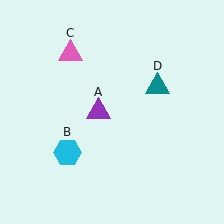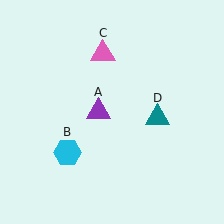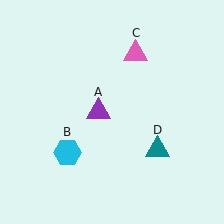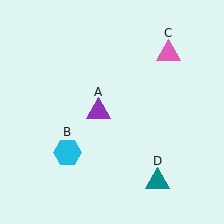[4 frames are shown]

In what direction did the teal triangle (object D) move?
The teal triangle (object D) moved down.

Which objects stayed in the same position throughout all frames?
Purple triangle (object A) and cyan hexagon (object B) remained stationary.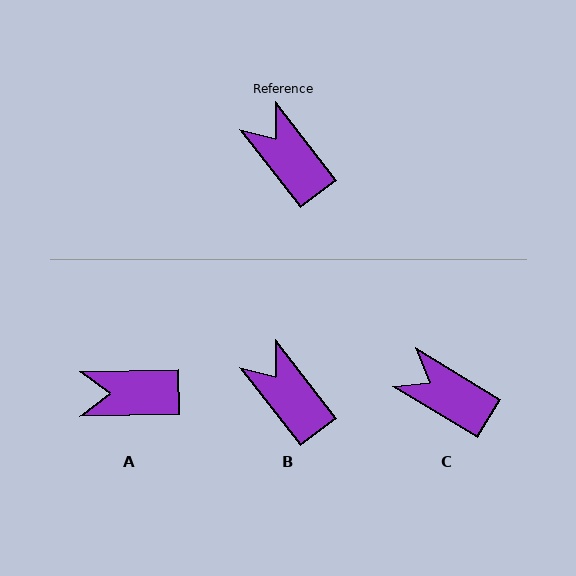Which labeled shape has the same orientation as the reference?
B.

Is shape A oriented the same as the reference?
No, it is off by about 53 degrees.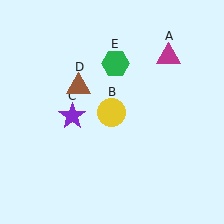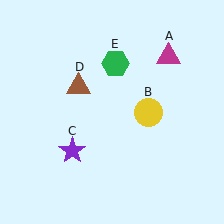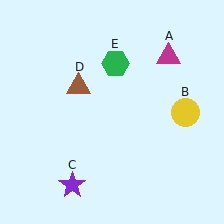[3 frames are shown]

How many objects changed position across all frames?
2 objects changed position: yellow circle (object B), purple star (object C).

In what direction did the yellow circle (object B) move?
The yellow circle (object B) moved right.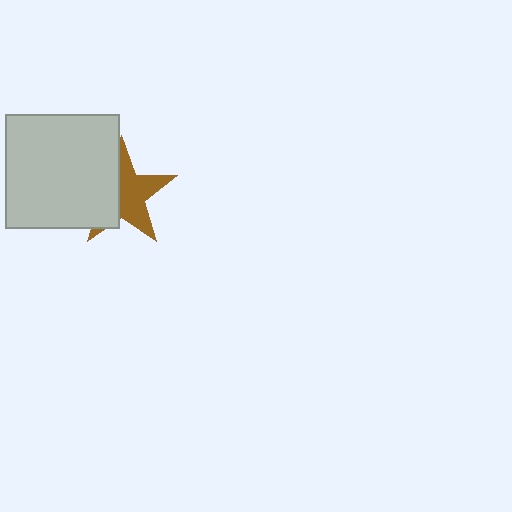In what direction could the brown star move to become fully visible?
The brown star could move right. That would shift it out from behind the light gray square entirely.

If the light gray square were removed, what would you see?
You would see the complete brown star.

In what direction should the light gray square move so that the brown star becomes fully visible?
The light gray square should move left. That is the shortest direction to clear the overlap and leave the brown star fully visible.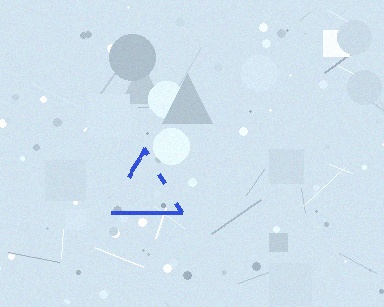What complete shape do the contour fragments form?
The contour fragments form a triangle.